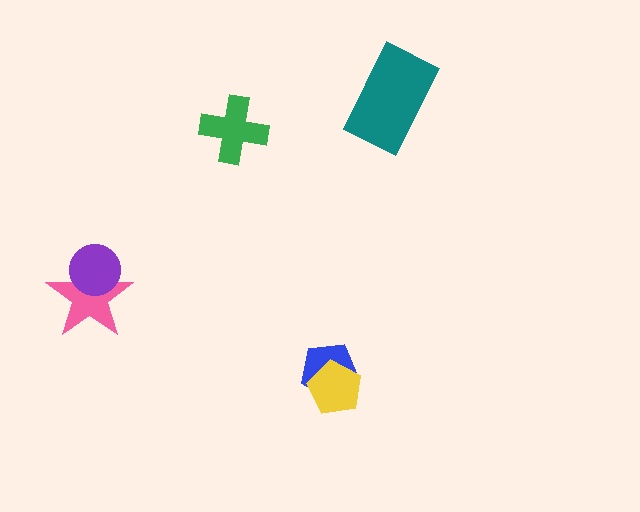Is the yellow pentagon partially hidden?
No, no other shape covers it.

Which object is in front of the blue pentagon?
The yellow pentagon is in front of the blue pentagon.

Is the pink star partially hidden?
Yes, it is partially covered by another shape.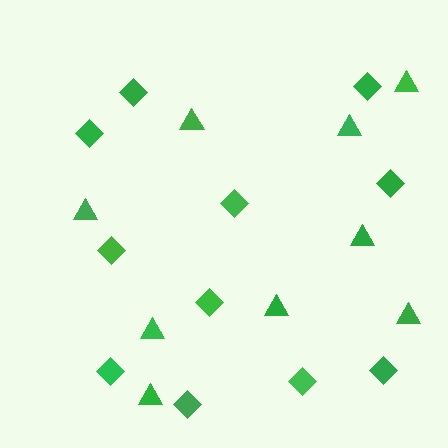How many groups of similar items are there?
There are 2 groups: one group of diamonds (11) and one group of triangles (9).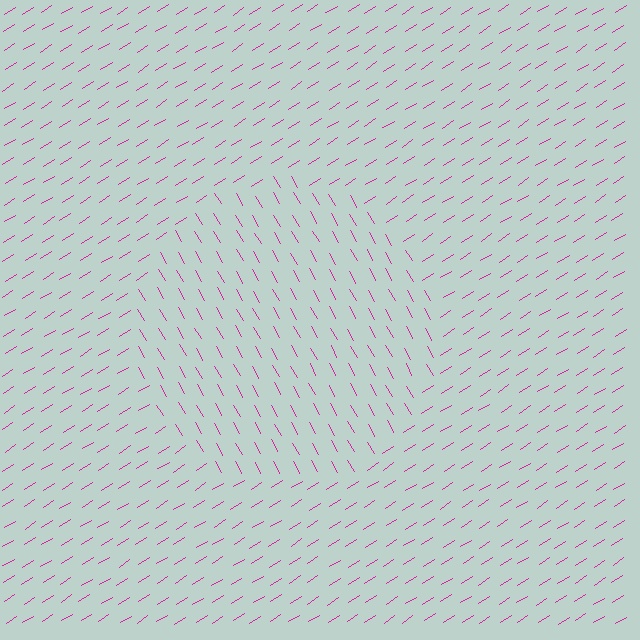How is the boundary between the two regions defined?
The boundary is defined purely by a change in line orientation (approximately 87 degrees difference). All lines are the same color and thickness.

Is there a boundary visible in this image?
Yes, there is a texture boundary formed by a change in line orientation.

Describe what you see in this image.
The image is filled with small magenta line segments. A circle region in the image has lines oriented differently from the surrounding lines, creating a visible texture boundary.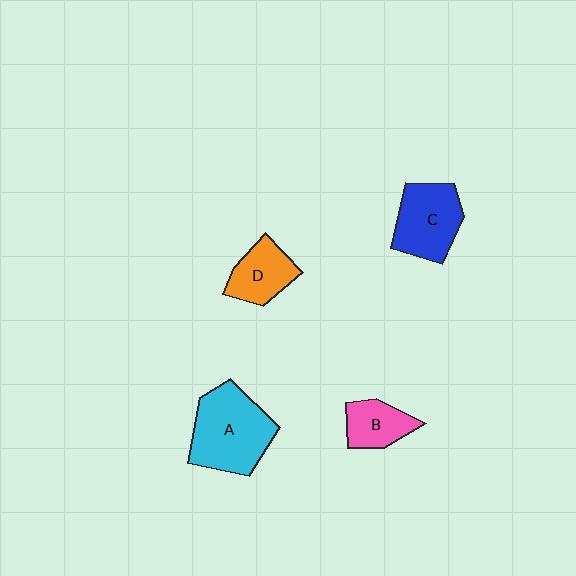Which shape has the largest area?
Shape A (cyan).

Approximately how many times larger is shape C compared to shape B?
Approximately 1.6 times.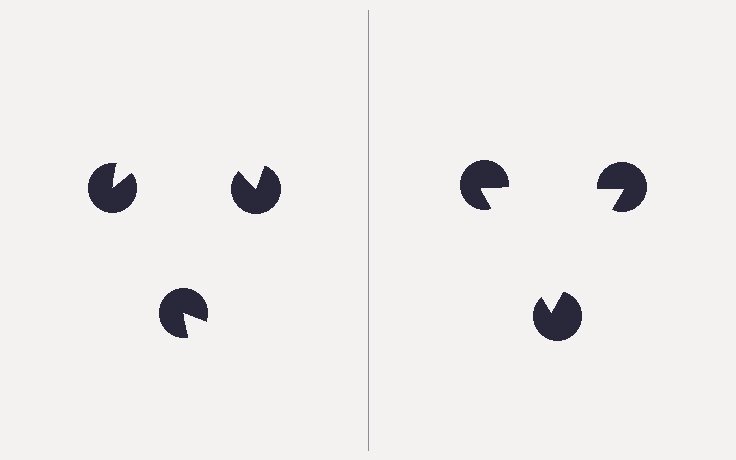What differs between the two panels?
The pac-man discs are positioned identically on both sides; only the wedge orientations differ. On the right they align to a triangle; on the left they are misaligned.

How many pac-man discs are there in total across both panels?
6 — 3 on each side.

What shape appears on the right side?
An illusory triangle.